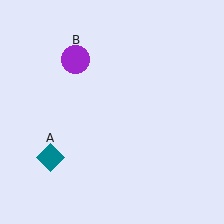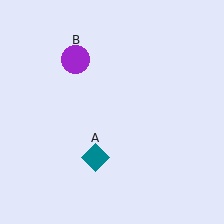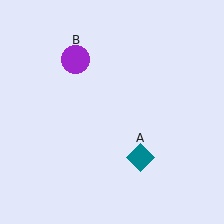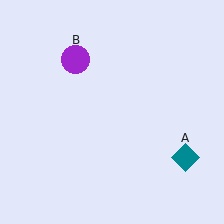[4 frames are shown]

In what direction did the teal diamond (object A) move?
The teal diamond (object A) moved right.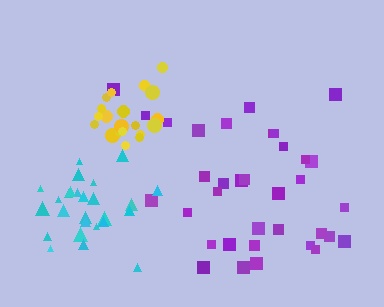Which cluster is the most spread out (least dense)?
Purple.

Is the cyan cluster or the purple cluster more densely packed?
Cyan.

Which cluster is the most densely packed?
Yellow.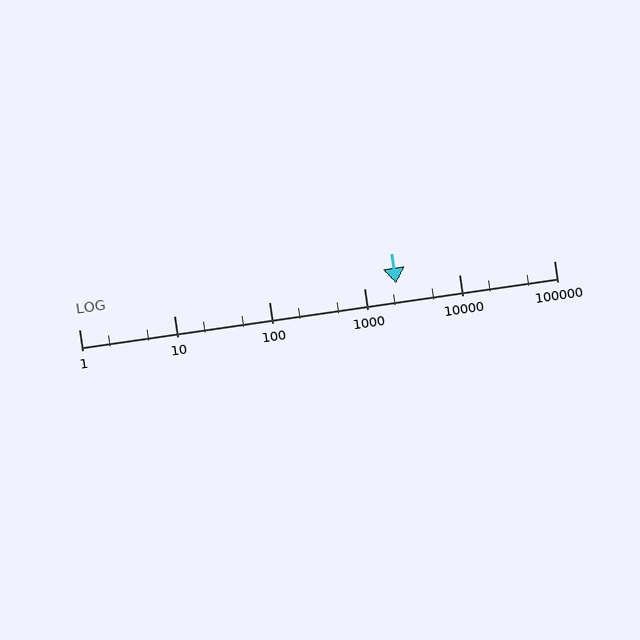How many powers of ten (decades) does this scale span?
The scale spans 5 decades, from 1 to 100000.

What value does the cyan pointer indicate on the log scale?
The pointer indicates approximately 2200.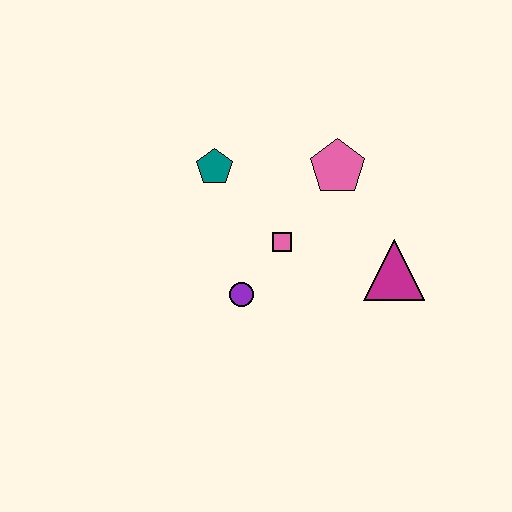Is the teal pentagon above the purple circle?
Yes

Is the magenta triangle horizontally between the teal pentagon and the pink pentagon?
No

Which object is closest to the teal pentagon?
The pink square is closest to the teal pentagon.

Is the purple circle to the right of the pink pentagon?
No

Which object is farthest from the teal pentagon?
The magenta triangle is farthest from the teal pentagon.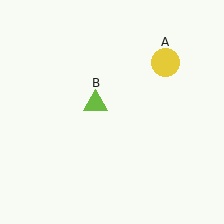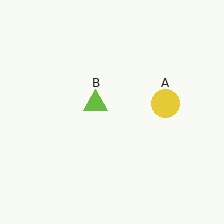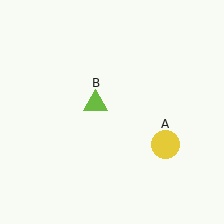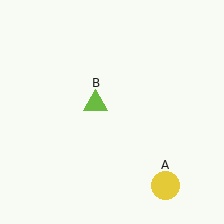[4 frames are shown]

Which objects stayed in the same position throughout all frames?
Lime triangle (object B) remained stationary.